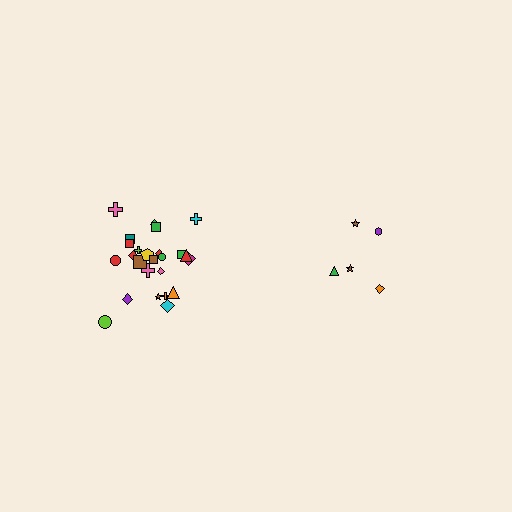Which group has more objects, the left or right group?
The left group.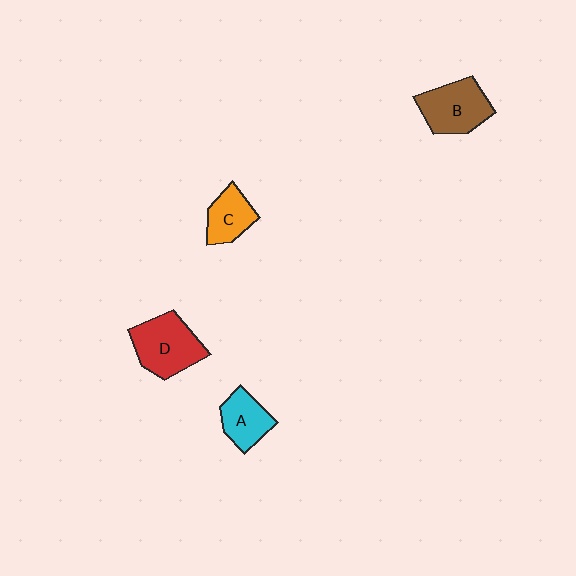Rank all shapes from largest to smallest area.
From largest to smallest: D (red), B (brown), A (cyan), C (orange).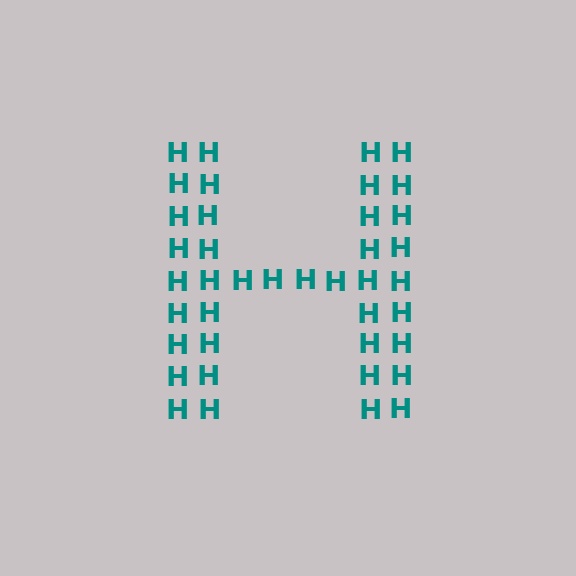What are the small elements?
The small elements are letter H's.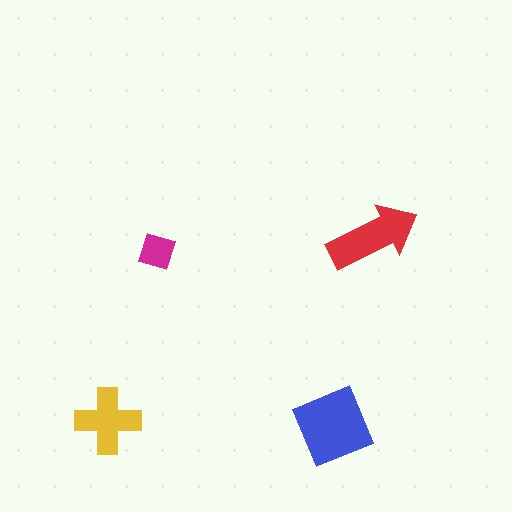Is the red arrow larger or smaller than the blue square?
Smaller.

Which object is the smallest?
The magenta diamond.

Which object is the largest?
The blue square.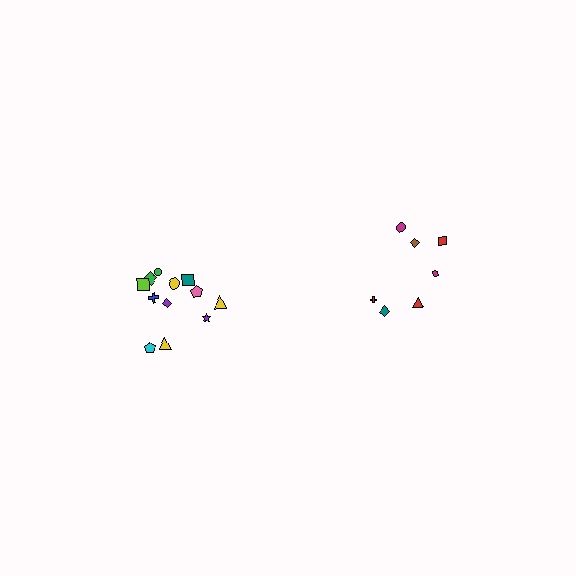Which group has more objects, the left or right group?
The left group.